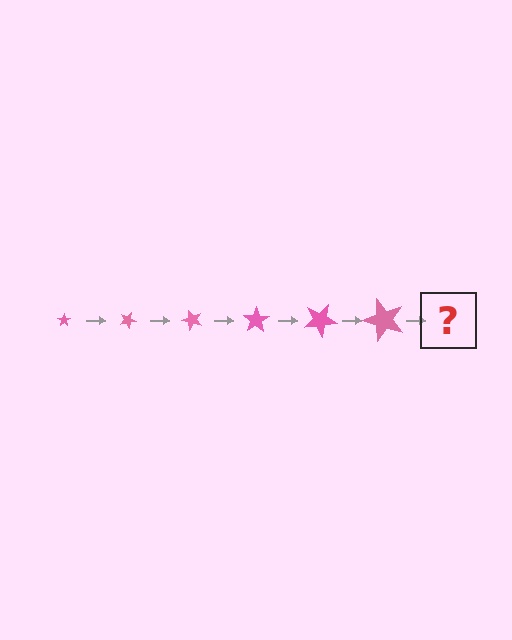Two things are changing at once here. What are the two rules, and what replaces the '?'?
The two rules are that the star grows larger each step and it rotates 25 degrees each step. The '?' should be a star, larger than the previous one and rotated 150 degrees from the start.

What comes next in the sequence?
The next element should be a star, larger than the previous one and rotated 150 degrees from the start.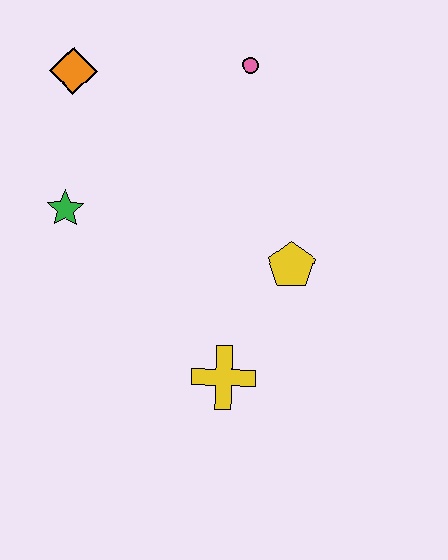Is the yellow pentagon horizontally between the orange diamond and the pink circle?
No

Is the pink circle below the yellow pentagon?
No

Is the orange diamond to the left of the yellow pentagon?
Yes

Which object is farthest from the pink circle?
The yellow cross is farthest from the pink circle.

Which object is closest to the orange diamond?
The green star is closest to the orange diamond.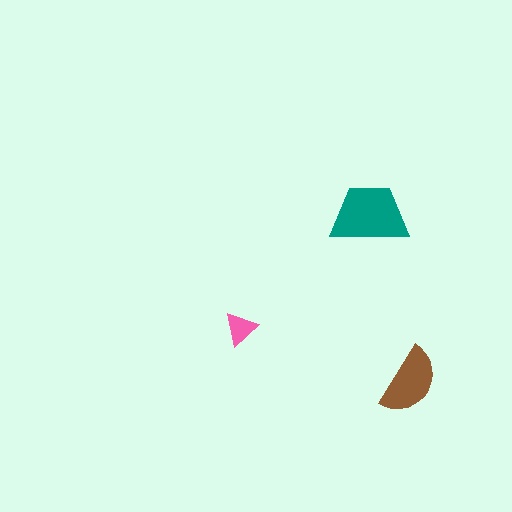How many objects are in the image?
There are 3 objects in the image.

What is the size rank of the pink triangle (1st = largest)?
3rd.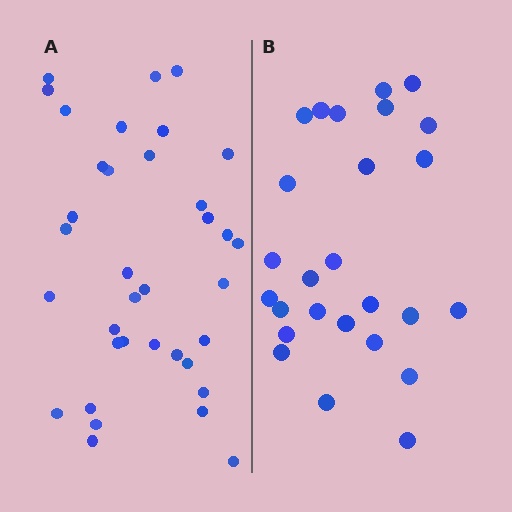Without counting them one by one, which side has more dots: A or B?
Region A (the left region) has more dots.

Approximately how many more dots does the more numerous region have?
Region A has roughly 10 or so more dots than region B.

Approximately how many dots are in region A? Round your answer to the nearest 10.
About 40 dots. (The exact count is 36, which rounds to 40.)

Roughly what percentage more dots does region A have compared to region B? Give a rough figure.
About 40% more.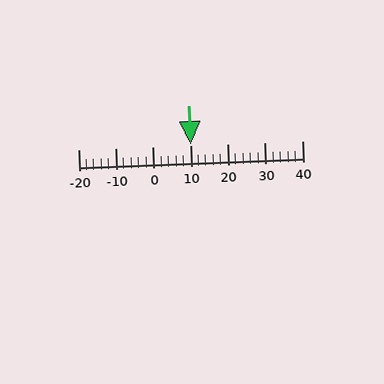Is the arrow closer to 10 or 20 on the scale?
The arrow is closer to 10.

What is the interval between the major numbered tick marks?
The major tick marks are spaced 10 units apart.